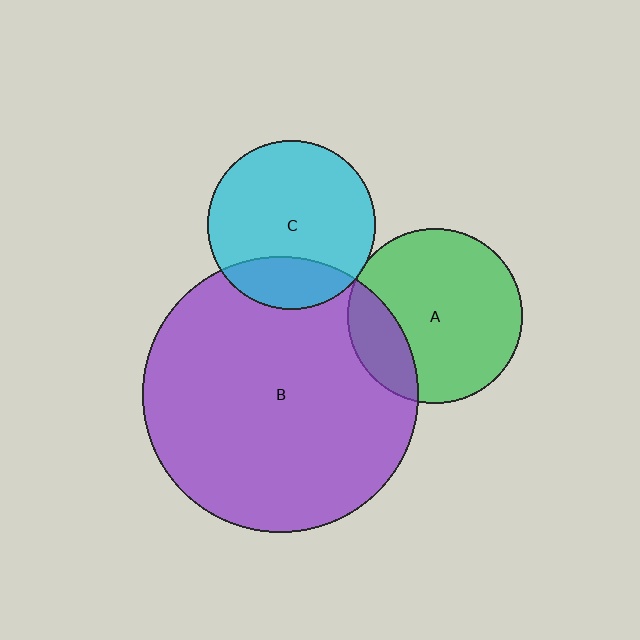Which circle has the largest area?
Circle B (purple).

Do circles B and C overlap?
Yes.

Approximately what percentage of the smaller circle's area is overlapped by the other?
Approximately 20%.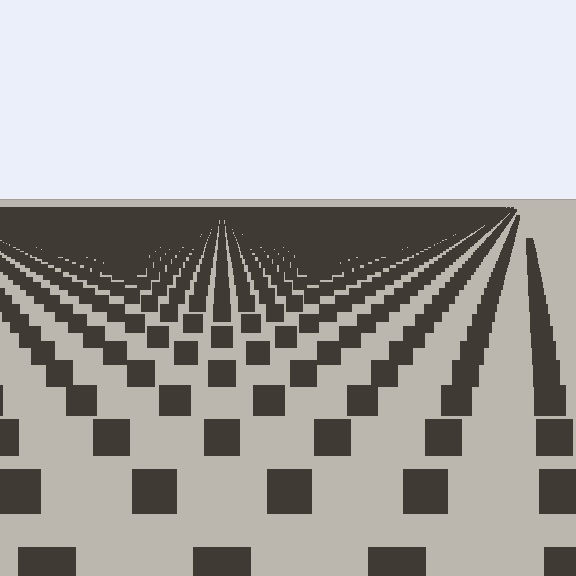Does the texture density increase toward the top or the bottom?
Density increases toward the top.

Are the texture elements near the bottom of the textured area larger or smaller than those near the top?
Larger. Near the bottom, elements are closer to the viewer and appear at a bigger on-screen size.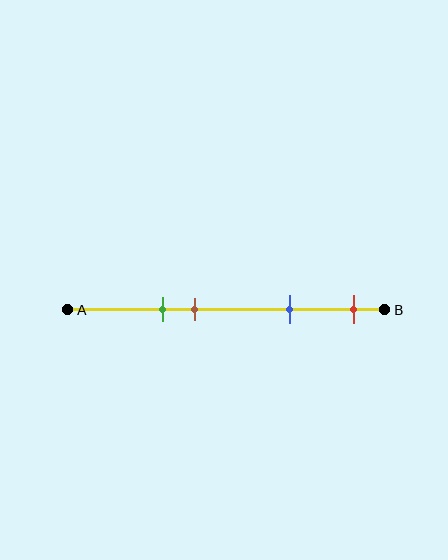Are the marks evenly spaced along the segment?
No, the marks are not evenly spaced.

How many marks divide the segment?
There are 4 marks dividing the segment.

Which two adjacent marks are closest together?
The green and brown marks are the closest adjacent pair.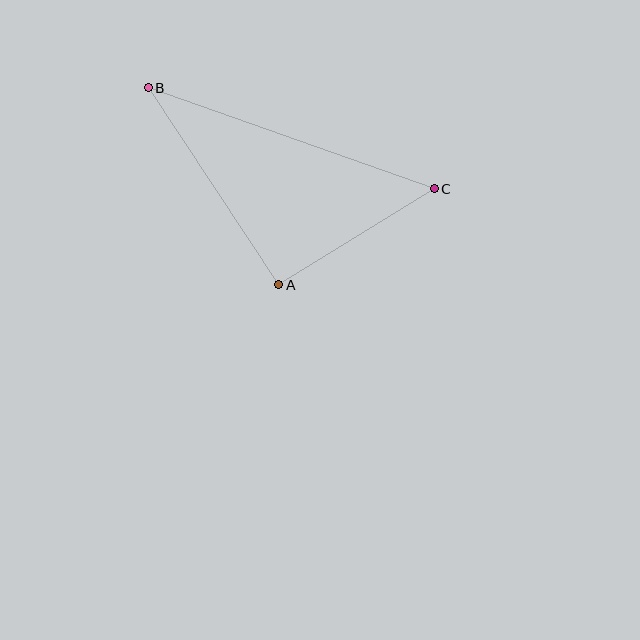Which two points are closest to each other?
Points A and C are closest to each other.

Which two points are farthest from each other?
Points B and C are farthest from each other.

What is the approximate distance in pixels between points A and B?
The distance between A and B is approximately 237 pixels.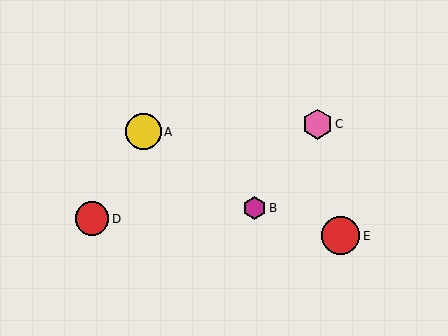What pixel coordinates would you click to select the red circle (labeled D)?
Click at (92, 219) to select the red circle D.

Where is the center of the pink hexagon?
The center of the pink hexagon is at (317, 124).